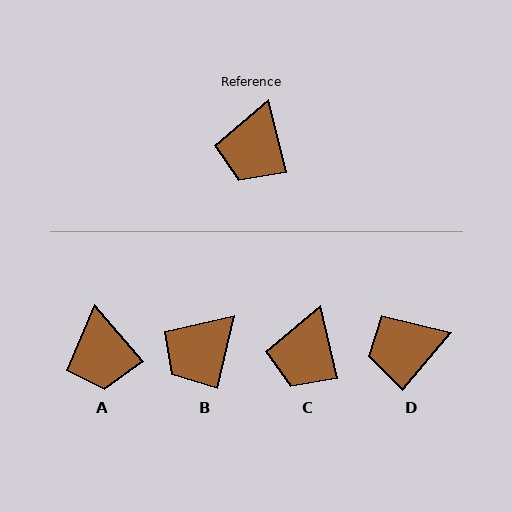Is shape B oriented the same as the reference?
No, it is off by about 27 degrees.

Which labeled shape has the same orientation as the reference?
C.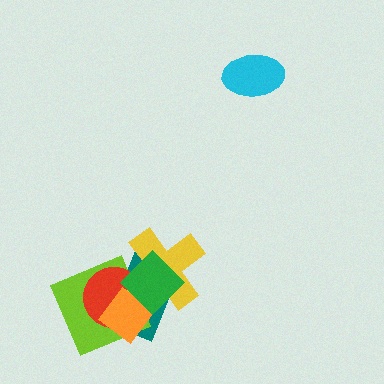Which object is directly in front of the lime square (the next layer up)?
The red circle is directly in front of the lime square.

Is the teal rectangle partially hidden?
Yes, it is partially covered by another shape.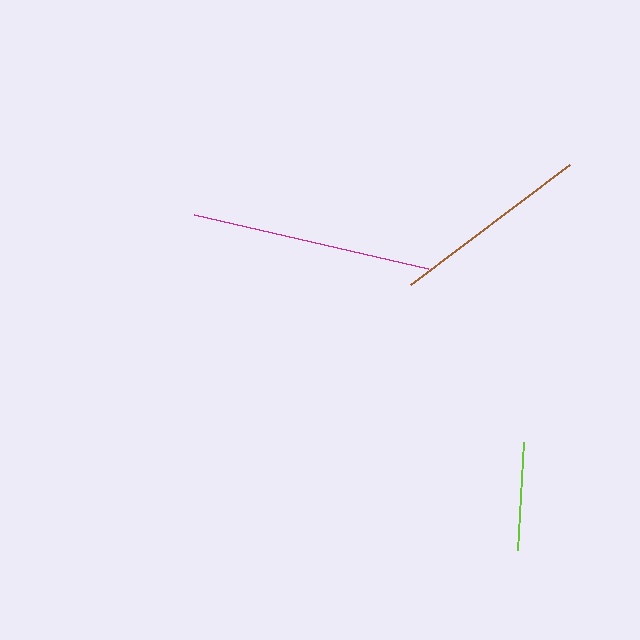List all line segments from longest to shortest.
From longest to shortest: magenta, brown, lime.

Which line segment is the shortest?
The lime line is the shortest at approximately 108 pixels.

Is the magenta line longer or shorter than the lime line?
The magenta line is longer than the lime line.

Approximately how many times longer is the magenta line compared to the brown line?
The magenta line is approximately 1.2 times the length of the brown line.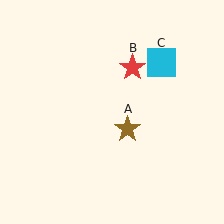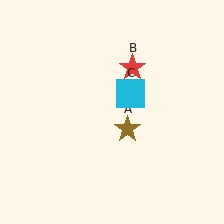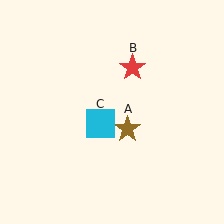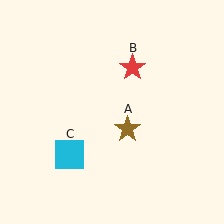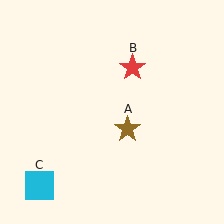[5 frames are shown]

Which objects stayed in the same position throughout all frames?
Brown star (object A) and red star (object B) remained stationary.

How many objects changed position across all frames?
1 object changed position: cyan square (object C).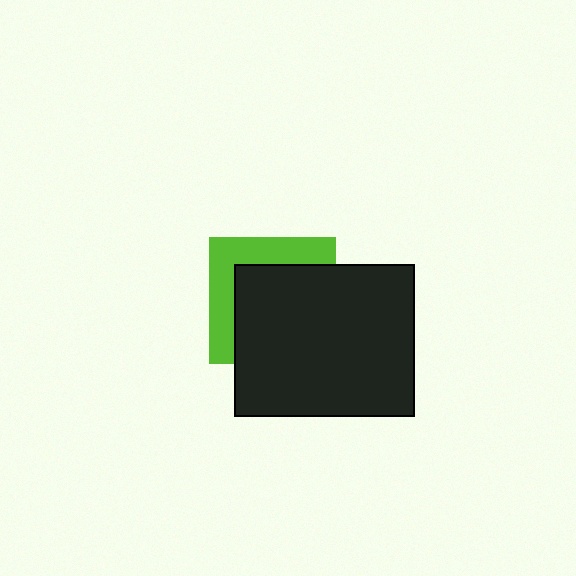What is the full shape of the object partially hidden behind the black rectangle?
The partially hidden object is a lime square.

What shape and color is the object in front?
The object in front is a black rectangle.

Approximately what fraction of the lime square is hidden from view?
Roughly 64% of the lime square is hidden behind the black rectangle.